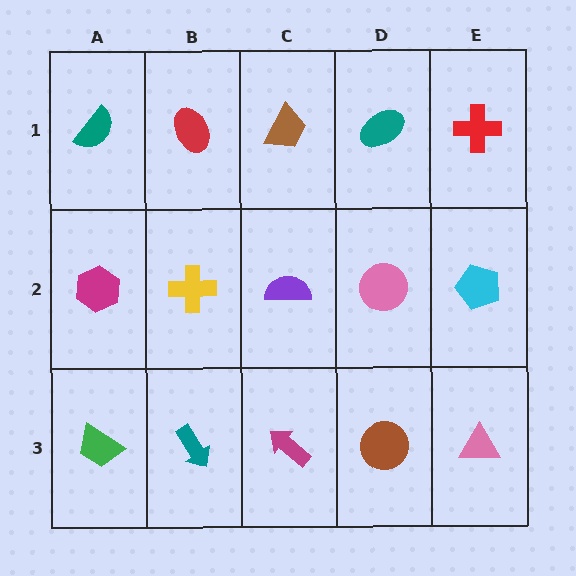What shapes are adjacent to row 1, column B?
A yellow cross (row 2, column B), a teal semicircle (row 1, column A), a brown trapezoid (row 1, column C).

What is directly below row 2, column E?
A pink triangle.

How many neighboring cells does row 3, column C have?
3.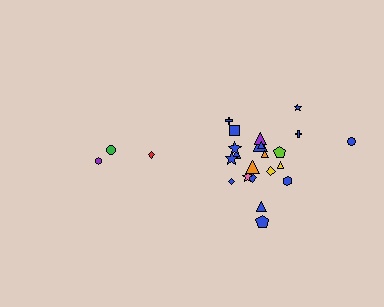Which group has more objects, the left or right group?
The right group.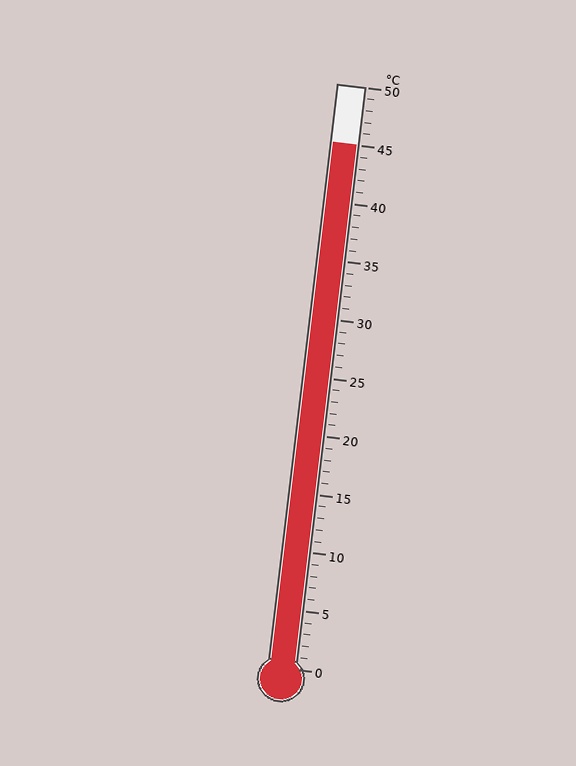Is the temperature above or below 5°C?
The temperature is above 5°C.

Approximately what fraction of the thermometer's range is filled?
The thermometer is filled to approximately 90% of its range.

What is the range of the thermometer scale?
The thermometer scale ranges from 0°C to 50°C.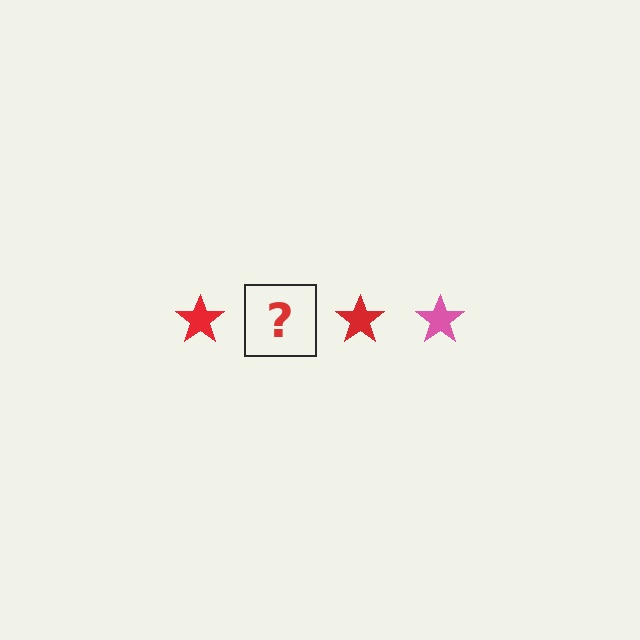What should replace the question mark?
The question mark should be replaced with a pink star.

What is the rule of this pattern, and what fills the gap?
The rule is that the pattern cycles through red, pink stars. The gap should be filled with a pink star.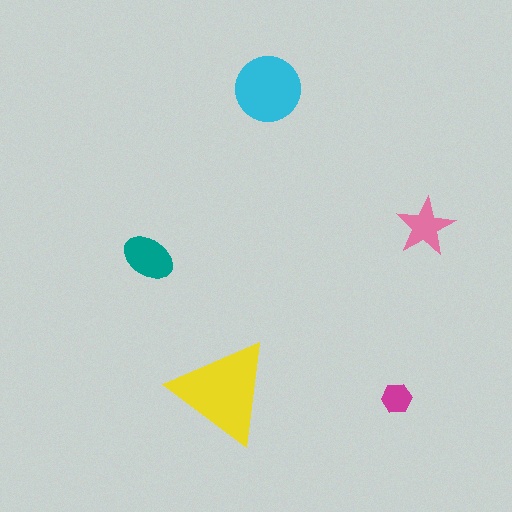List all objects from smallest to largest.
The magenta hexagon, the pink star, the teal ellipse, the cyan circle, the yellow triangle.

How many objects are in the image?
There are 5 objects in the image.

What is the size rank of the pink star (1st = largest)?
4th.